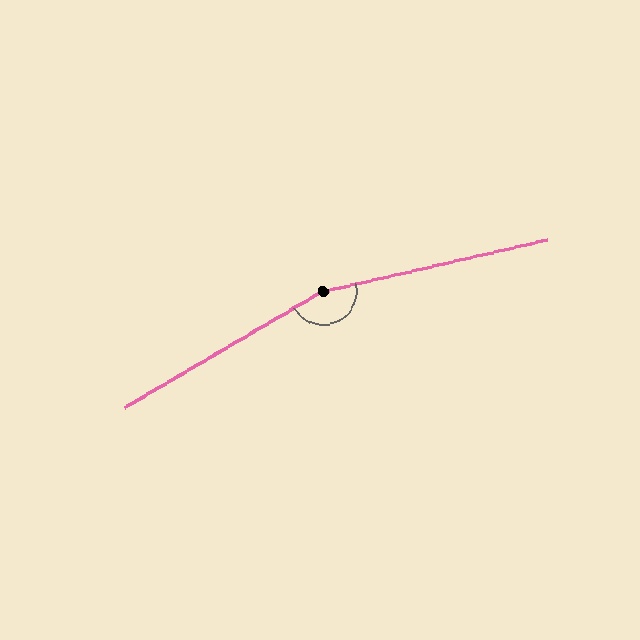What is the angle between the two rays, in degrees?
Approximately 163 degrees.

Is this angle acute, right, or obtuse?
It is obtuse.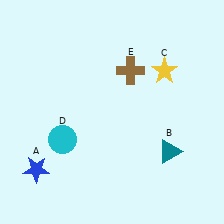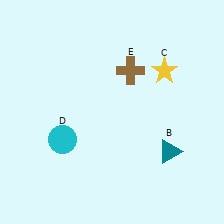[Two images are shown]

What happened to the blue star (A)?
The blue star (A) was removed in Image 2. It was in the bottom-left area of Image 1.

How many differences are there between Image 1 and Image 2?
There is 1 difference between the two images.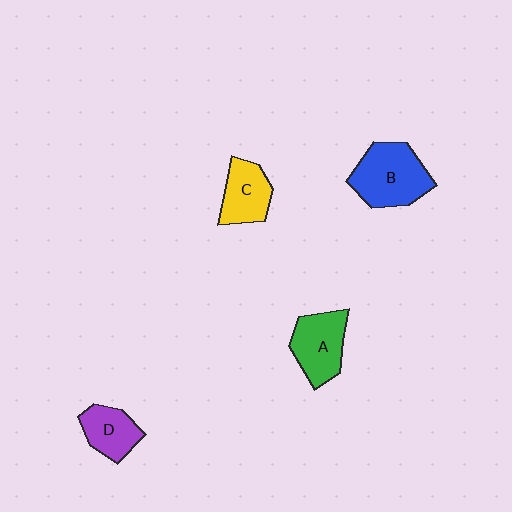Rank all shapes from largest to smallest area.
From largest to smallest: B (blue), A (green), C (yellow), D (purple).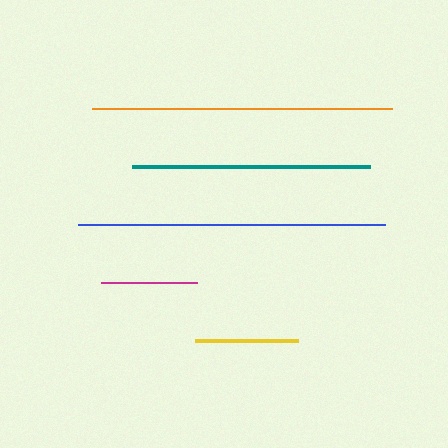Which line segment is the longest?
The blue line is the longest at approximately 306 pixels.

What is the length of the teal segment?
The teal segment is approximately 238 pixels long.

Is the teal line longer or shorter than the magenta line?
The teal line is longer than the magenta line.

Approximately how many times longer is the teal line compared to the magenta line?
The teal line is approximately 2.5 times the length of the magenta line.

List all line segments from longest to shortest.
From longest to shortest: blue, orange, teal, yellow, magenta.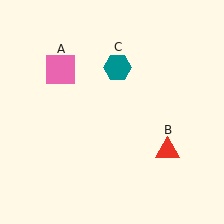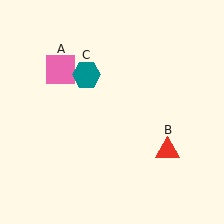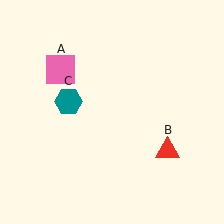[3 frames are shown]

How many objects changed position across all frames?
1 object changed position: teal hexagon (object C).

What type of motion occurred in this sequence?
The teal hexagon (object C) rotated counterclockwise around the center of the scene.